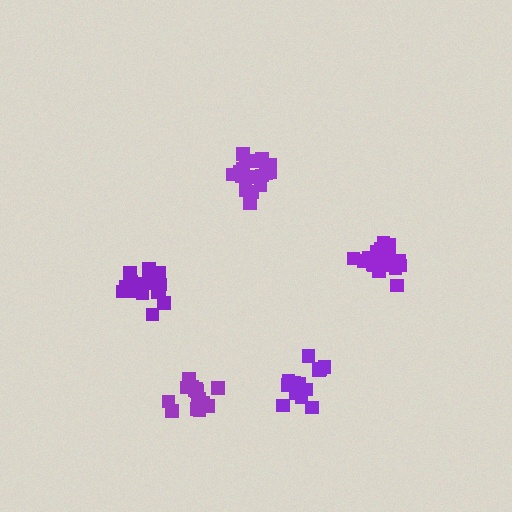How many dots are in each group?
Group 1: 18 dots, Group 2: 16 dots, Group 3: 18 dots, Group 4: 19 dots, Group 5: 16 dots (87 total).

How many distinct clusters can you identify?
There are 5 distinct clusters.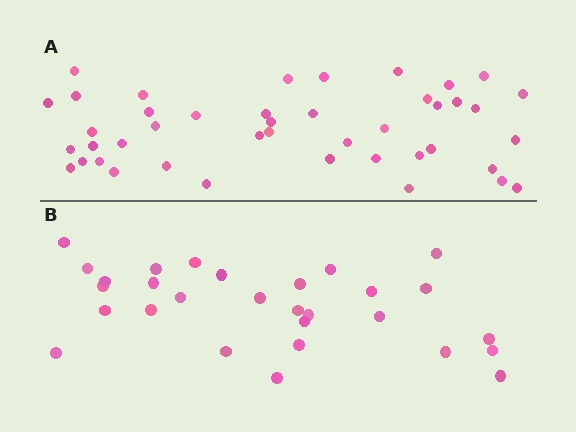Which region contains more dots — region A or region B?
Region A (the top region) has more dots.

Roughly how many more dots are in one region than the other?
Region A has approximately 15 more dots than region B.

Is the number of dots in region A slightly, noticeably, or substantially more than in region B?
Region A has substantially more. The ratio is roughly 1.5 to 1.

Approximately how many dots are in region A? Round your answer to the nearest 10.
About 40 dots. (The exact count is 43, which rounds to 40.)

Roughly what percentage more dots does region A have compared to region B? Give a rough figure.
About 50% more.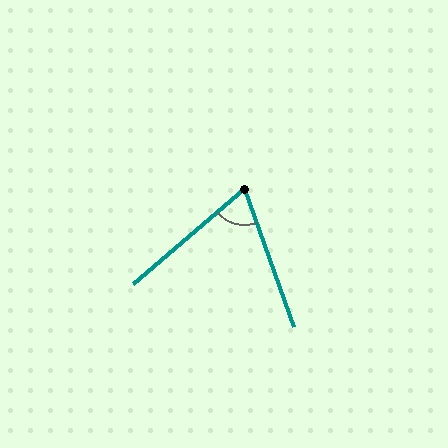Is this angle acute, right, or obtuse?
It is acute.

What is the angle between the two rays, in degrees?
Approximately 69 degrees.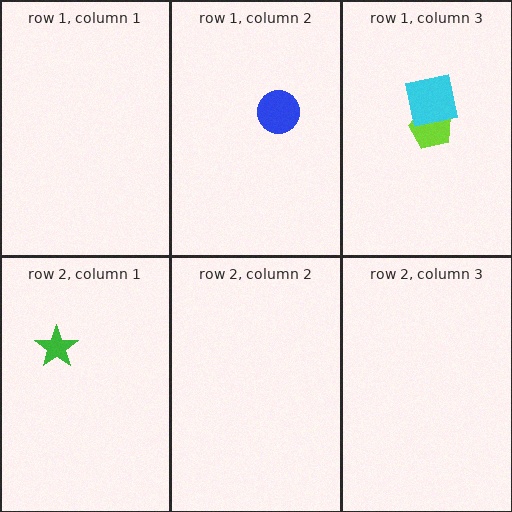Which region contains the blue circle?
The row 1, column 2 region.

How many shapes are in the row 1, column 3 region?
2.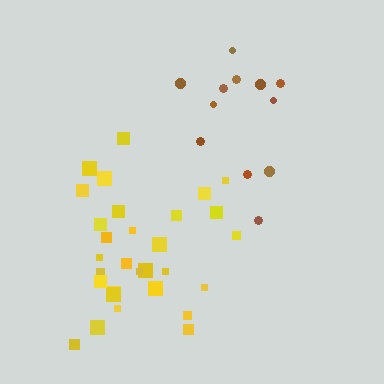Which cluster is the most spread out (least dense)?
Brown.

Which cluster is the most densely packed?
Yellow.